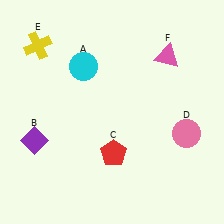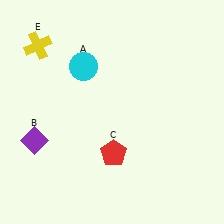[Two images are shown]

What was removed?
The pink circle (D), the pink triangle (F) were removed in Image 2.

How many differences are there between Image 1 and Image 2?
There are 2 differences between the two images.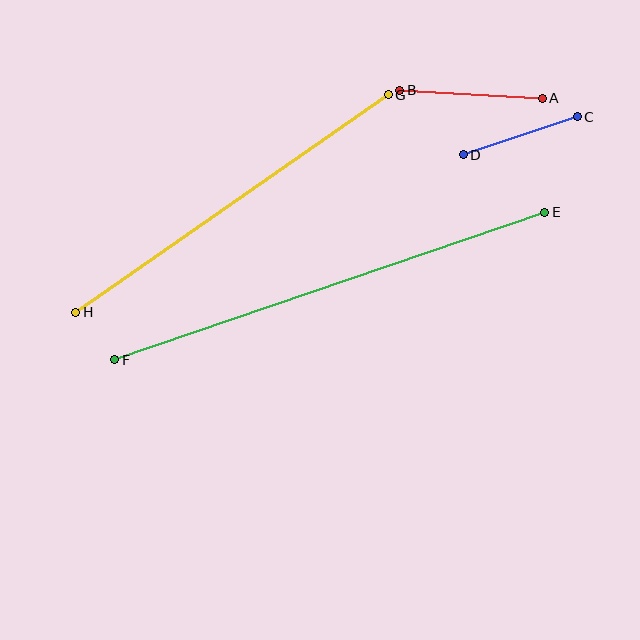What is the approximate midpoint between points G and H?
The midpoint is at approximately (232, 203) pixels.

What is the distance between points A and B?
The distance is approximately 142 pixels.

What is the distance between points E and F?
The distance is approximately 455 pixels.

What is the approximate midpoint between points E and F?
The midpoint is at approximately (330, 286) pixels.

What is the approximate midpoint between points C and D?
The midpoint is at approximately (520, 136) pixels.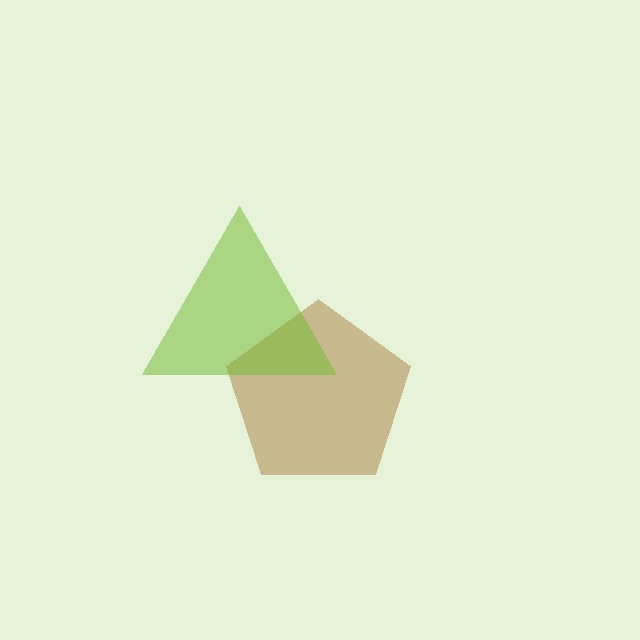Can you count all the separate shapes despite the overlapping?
Yes, there are 2 separate shapes.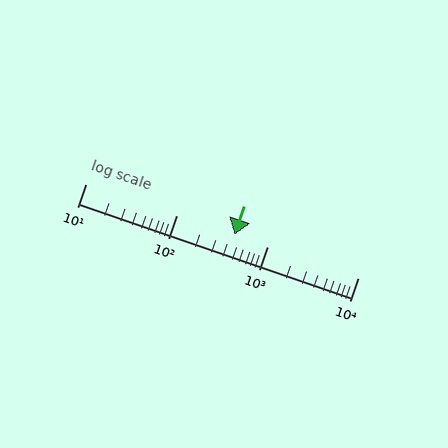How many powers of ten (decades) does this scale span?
The scale spans 3 decades, from 10 to 10000.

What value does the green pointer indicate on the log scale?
The pointer indicates approximately 440.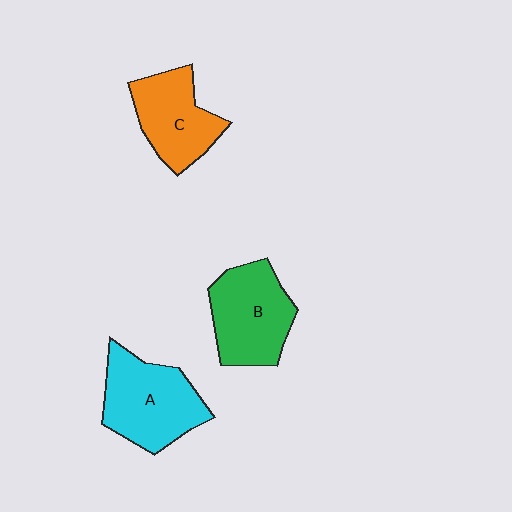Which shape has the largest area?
Shape A (cyan).